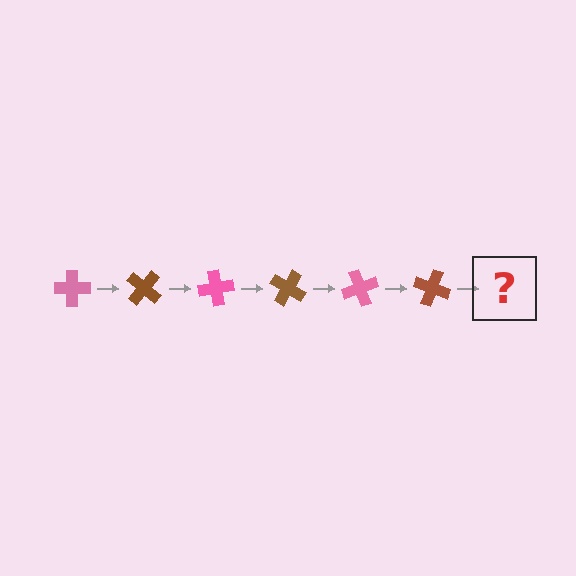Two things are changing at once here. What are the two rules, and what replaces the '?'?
The two rules are that it rotates 40 degrees each step and the color cycles through pink and brown. The '?' should be a pink cross, rotated 240 degrees from the start.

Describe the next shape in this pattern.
It should be a pink cross, rotated 240 degrees from the start.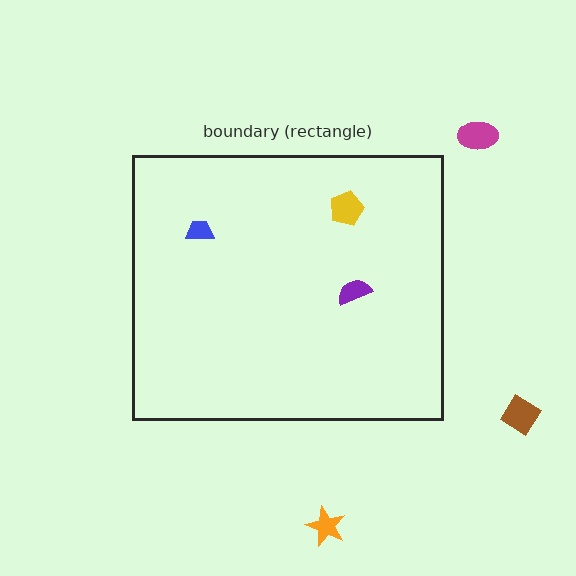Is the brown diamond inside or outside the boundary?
Outside.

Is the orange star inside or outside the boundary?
Outside.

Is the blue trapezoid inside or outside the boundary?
Inside.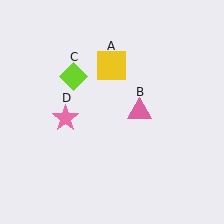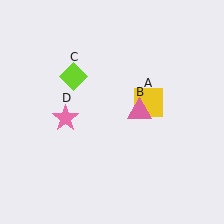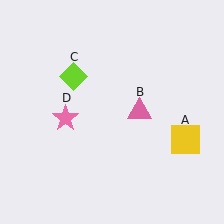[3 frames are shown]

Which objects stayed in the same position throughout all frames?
Pink triangle (object B) and lime diamond (object C) and pink star (object D) remained stationary.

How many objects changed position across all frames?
1 object changed position: yellow square (object A).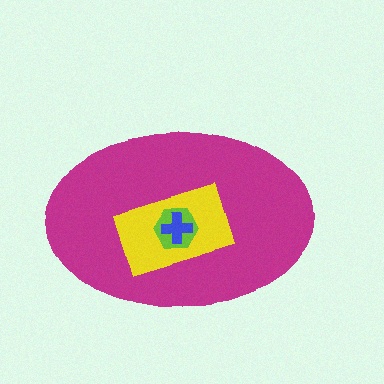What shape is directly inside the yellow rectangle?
The lime hexagon.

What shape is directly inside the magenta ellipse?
The yellow rectangle.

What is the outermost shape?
The magenta ellipse.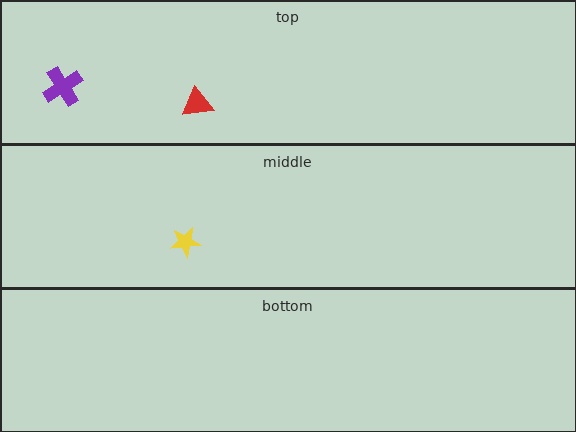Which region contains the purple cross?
The top region.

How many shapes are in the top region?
2.